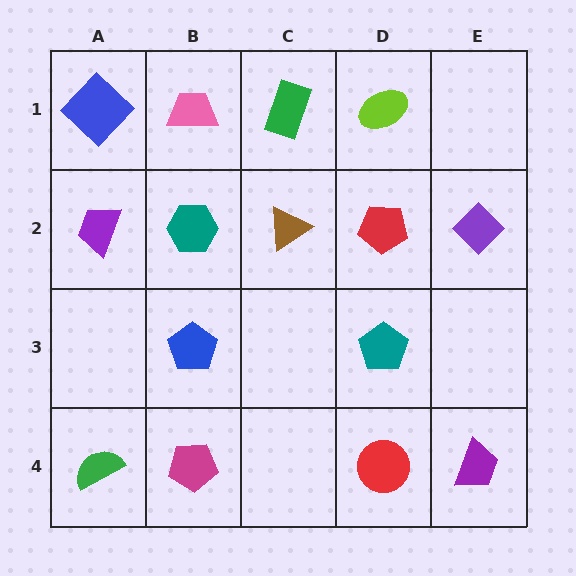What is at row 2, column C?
A brown triangle.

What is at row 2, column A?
A purple trapezoid.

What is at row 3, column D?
A teal pentagon.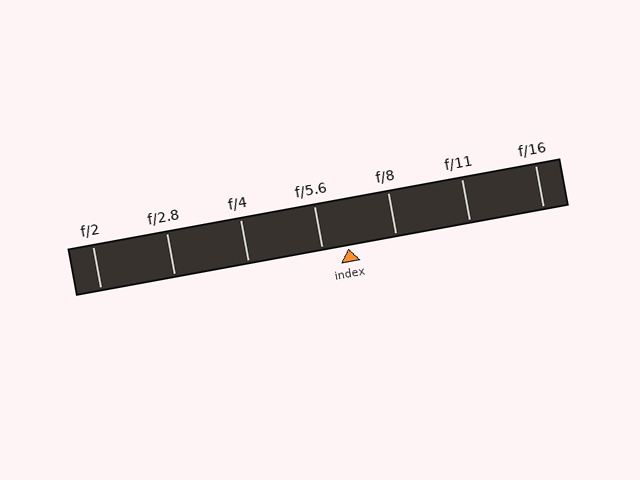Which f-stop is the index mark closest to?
The index mark is closest to f/5.6.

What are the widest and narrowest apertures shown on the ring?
The widest aperture shown is f/2 and the narrowest is f/16.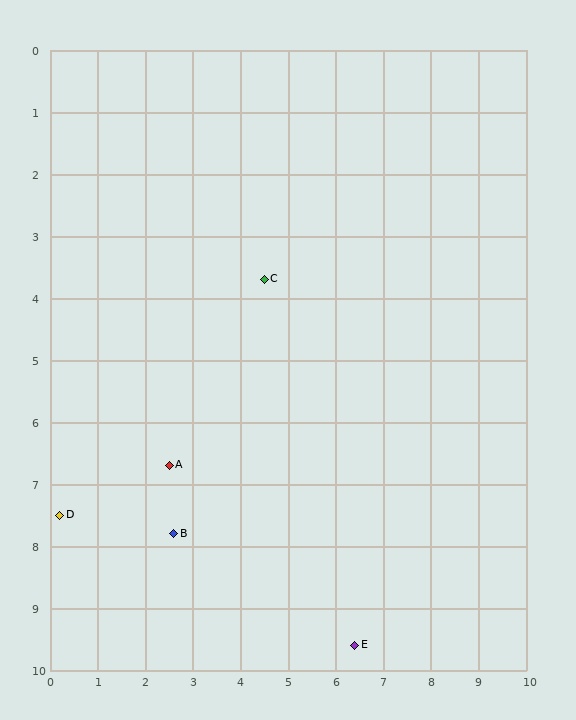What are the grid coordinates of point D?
Point D is at approximately (0.2, 7.5).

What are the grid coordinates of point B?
Point B is at approximately (2.6, 7.8).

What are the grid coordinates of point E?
Point E is at approximately (6.4, 9.6).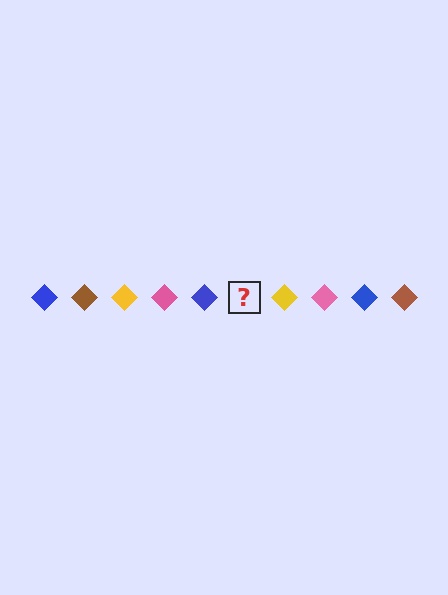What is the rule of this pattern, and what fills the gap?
The rule is that the pattern cycles through blue, brown, yellow, pink diamonds. The gap should be filled with a brown diamond.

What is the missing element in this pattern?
The missing element is a brown diamond.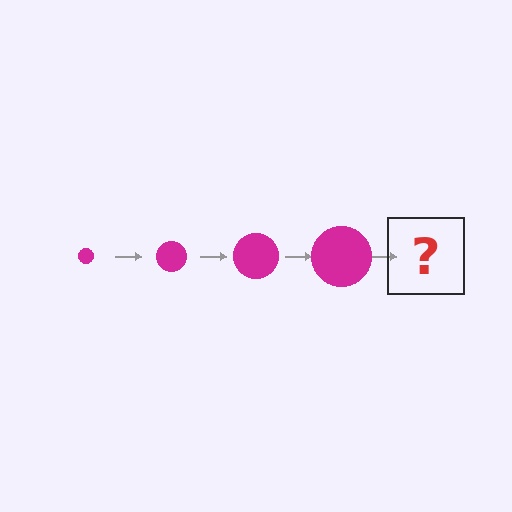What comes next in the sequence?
The next element should be a magenta circle, larger than the previous one.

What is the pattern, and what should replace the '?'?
The pattern is that the circle gets progressively larger each step. The '?' should be a magenta circle, larger than the previous one.